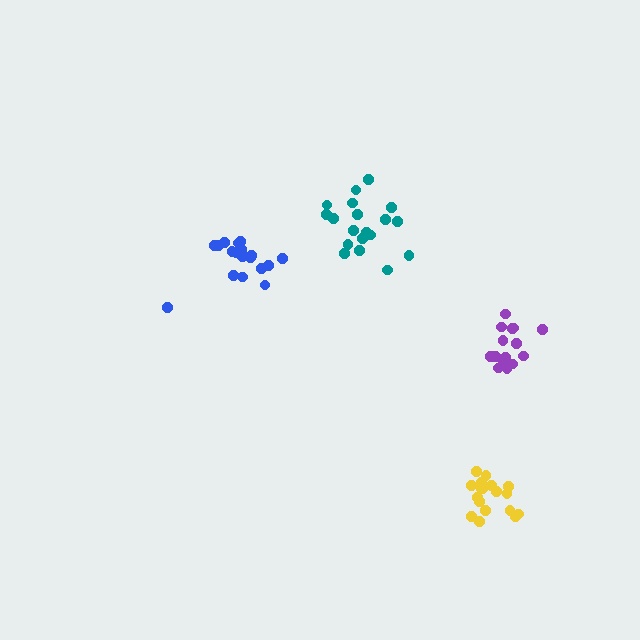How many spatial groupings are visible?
There are 4 spatial groupings.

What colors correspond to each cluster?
The clusters are colored: teal, blue, yellow, purple.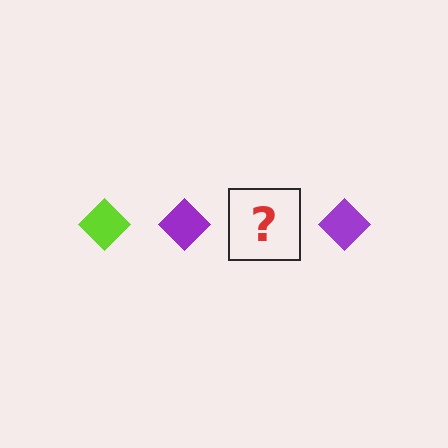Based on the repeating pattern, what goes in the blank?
The blank should be a lime diamond.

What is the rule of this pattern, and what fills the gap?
The rule is that the pattern cycles through lime, purple diamonds. The gap should be filled with a lime diamond.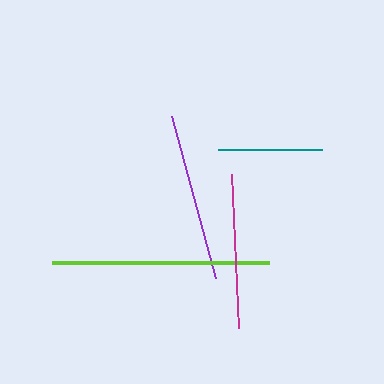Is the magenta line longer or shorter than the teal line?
The magenta line is longer than the teal line.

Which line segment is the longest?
The lime line is the longest at approximately 216 pixels.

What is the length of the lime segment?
The lime segment is approximately 216 pixels long.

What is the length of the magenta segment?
The magenta segment is approximately 155 pixels long.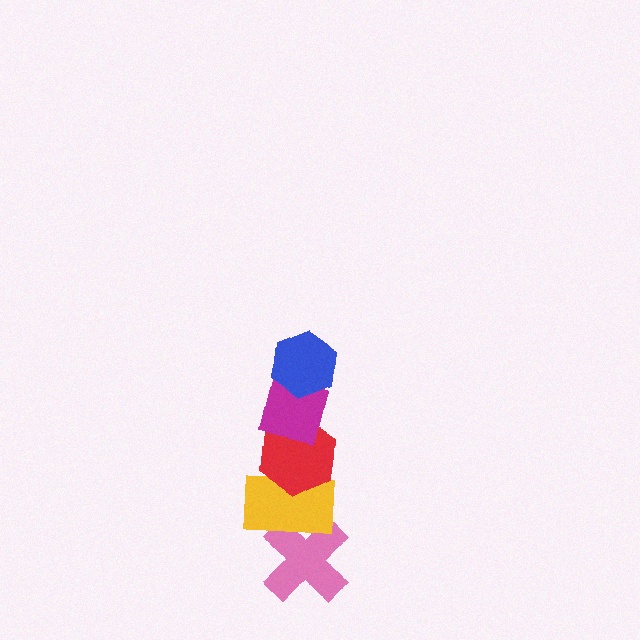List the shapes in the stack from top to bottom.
From top to bottom: the blue hexagon, the magenta square, the red hexagon, the yellow rectangle, the pink cross.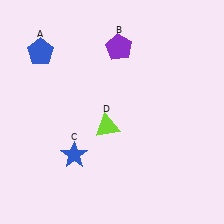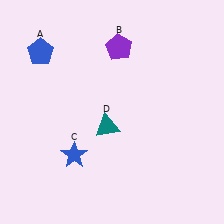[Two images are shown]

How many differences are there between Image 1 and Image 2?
There is 1 difference between the two images.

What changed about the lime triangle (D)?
In Image 1, D is lime. In Image 2, it changed to teal.